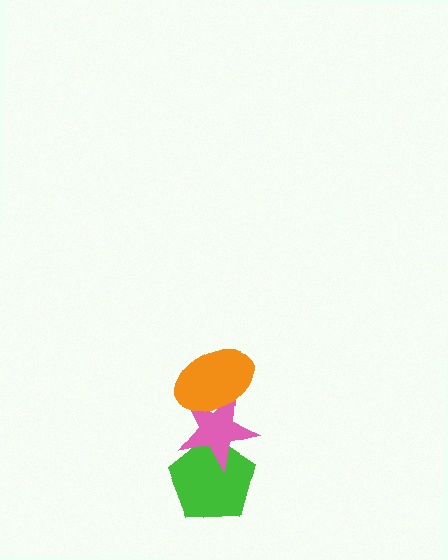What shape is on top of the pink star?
The orange ellipse is on top of the pink star.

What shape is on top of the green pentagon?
The pink star is on top of the green pentagon.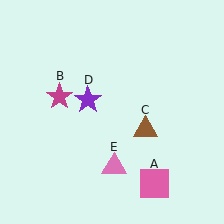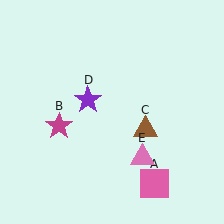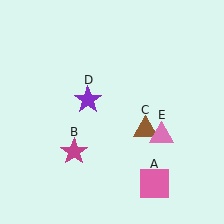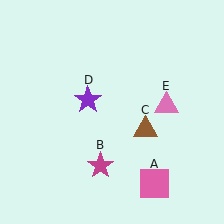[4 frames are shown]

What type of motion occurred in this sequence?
The magenta star (object B), pink triangle (object E) rotated counterclockwise around the center of the scene.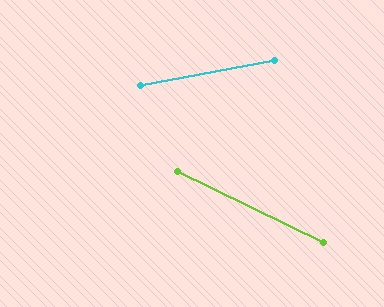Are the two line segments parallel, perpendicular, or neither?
Neither parallel nor perpendicular — they differ by about 36°.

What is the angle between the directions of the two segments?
Approximately 36 degrees.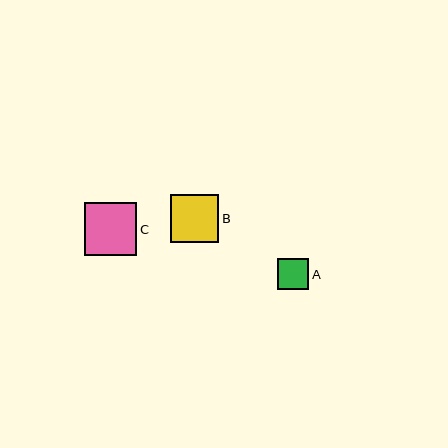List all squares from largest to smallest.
From largest to smallest: C, B, A.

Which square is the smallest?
Square A is the smallest with a size of approximately 31 pixels.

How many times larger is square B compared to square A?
Square B is approximately 1.5 times the size of square A.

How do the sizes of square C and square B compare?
Square C and square B are approximately the same size.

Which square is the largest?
Square C is the largest with a size of approximately 53 pixels.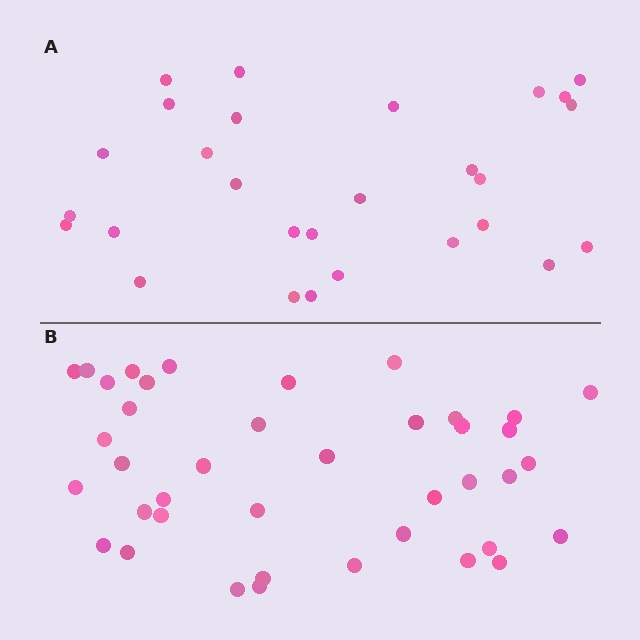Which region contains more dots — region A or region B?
Region B (the bottom region) has more dots.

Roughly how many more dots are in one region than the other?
Region B has roughly 12 or so more dots than region A.